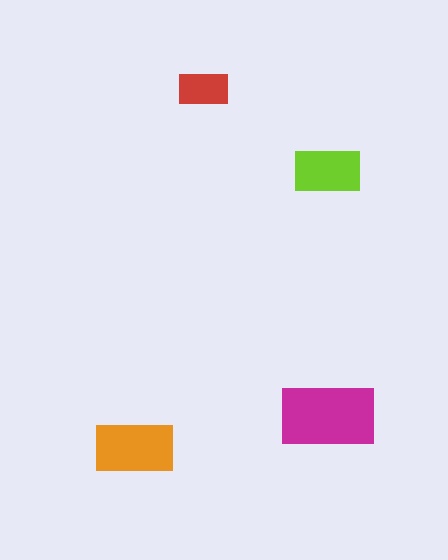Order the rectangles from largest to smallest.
the magenta one, the orange one, the lime one, the red one.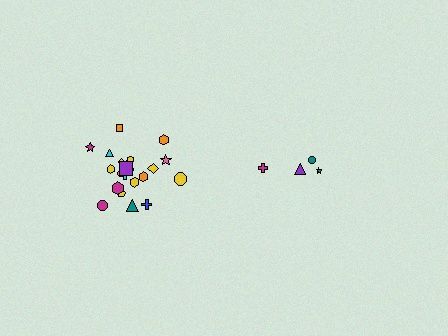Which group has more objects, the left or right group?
The left group.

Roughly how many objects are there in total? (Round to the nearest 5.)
Roughly 25 objects in total.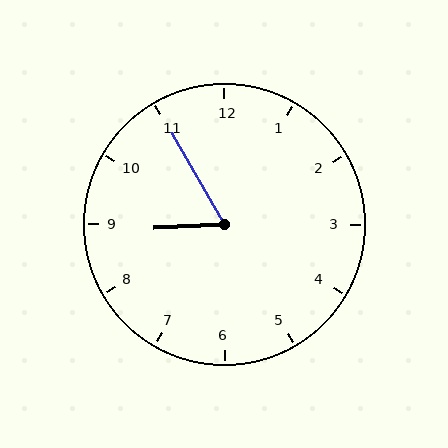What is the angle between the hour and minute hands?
Approximately 62 degrees.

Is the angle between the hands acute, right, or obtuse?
It is acute.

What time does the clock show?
8:55.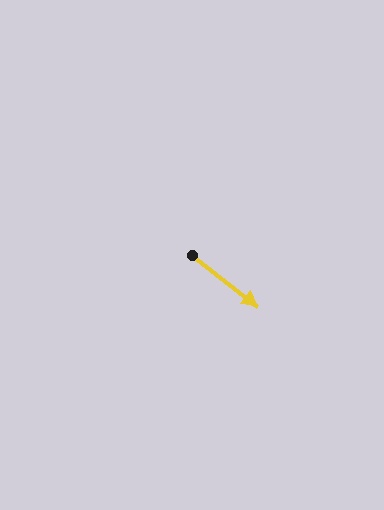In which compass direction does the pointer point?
Southeast.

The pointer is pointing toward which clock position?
Roughly 4 o'clock.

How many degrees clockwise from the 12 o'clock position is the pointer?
Approximately 128 degrees.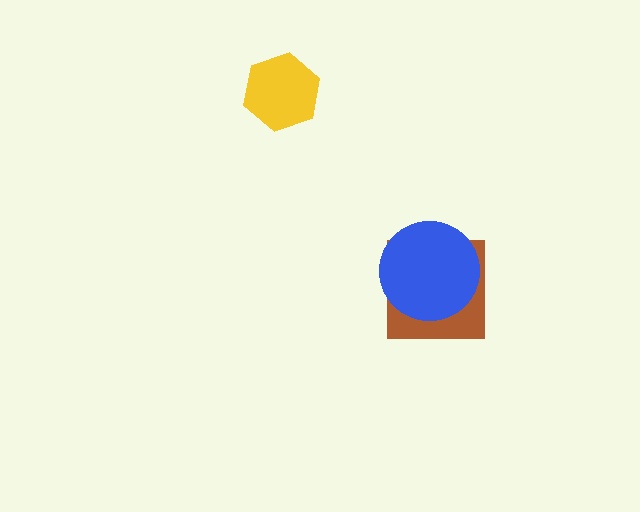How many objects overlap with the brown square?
1 object overlaps with the brown square.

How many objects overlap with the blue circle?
1 object overlaps with the blue circle.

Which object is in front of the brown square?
The blue circle is in front of the brown square.